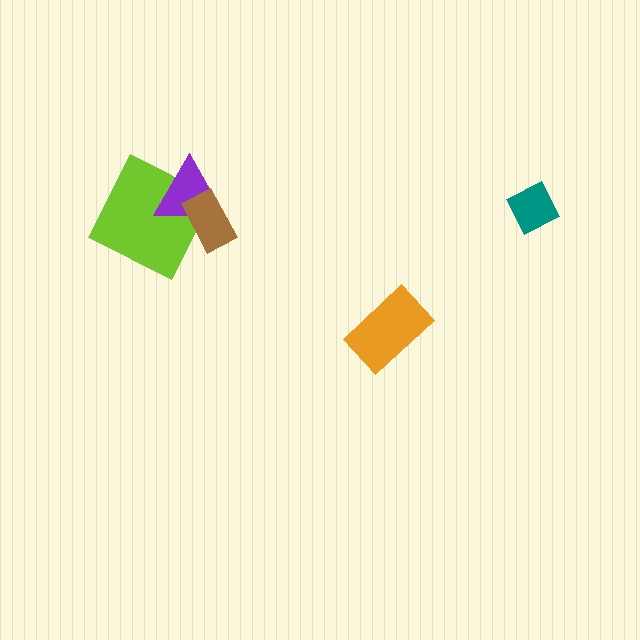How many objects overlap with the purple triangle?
2 objects overlap with the purple triangle.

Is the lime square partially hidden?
Yes, it is partially covered by another shape.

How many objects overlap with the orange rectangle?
0 objects overlap with the orange rectangle.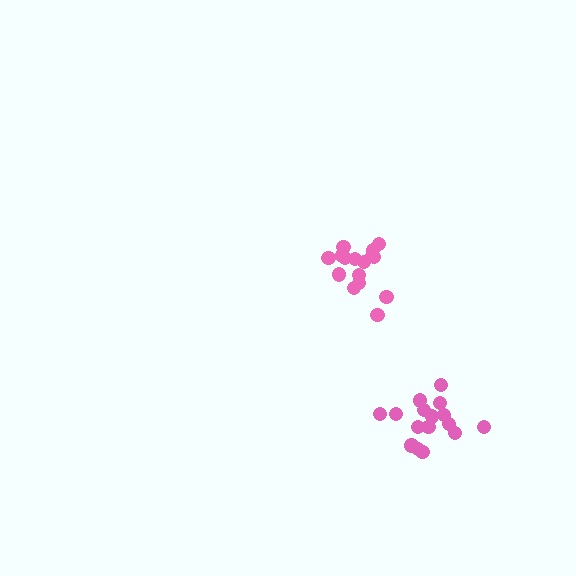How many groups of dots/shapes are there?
There are 2 groups.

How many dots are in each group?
Group 1: 16 dots, Group 2: 16 dots (32 total).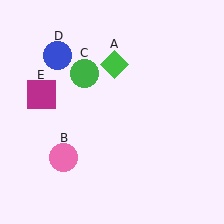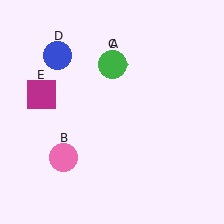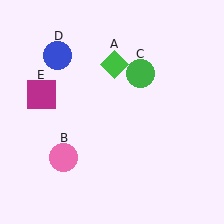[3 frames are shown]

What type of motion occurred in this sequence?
The green circle (object C) rotated clockwise around the center of the scene.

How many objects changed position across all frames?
1 object changed position: green circle (object C).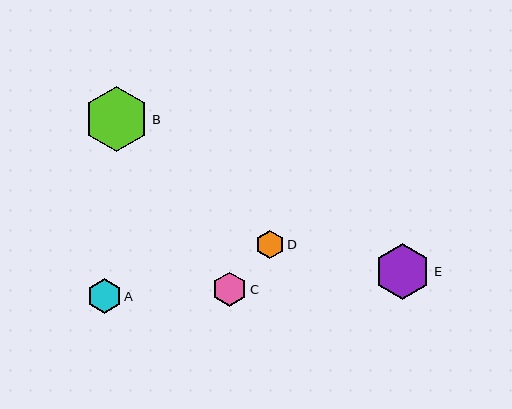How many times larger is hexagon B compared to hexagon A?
Hexagon B is approximately 1.9 times the size of hexagon A.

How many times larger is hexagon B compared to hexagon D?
Hexagon B is approximately 2.3 times the size of hexagon D.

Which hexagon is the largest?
Hexagon B is the largest with a size of approximately 65 pixels.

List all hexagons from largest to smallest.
From largest to smallest: B, E, A, C, D.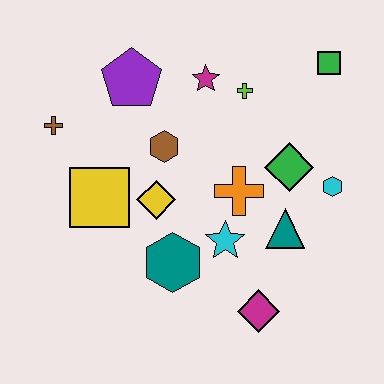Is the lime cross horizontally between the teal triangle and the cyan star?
Yes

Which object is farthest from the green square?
The brown cross is farthest from the green square.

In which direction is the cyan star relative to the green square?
The cyan star is below the green square.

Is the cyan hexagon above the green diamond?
No